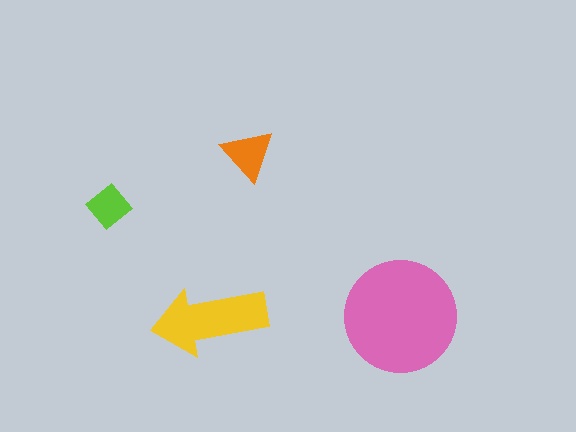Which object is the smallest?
The lime diamond.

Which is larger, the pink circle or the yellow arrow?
The pink circle.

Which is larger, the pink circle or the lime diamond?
The pink circle.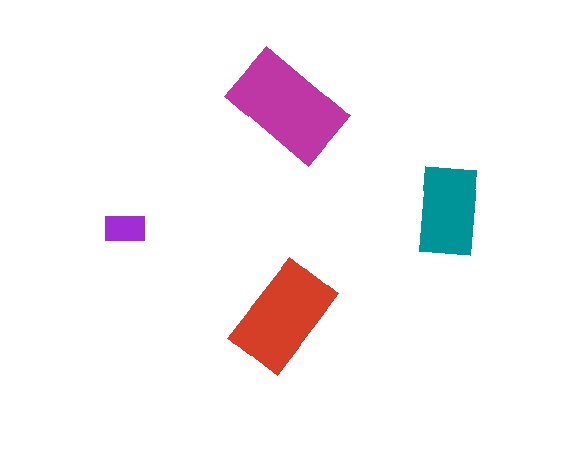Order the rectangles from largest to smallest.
the magenta one, the red one, the teal one, the purple one.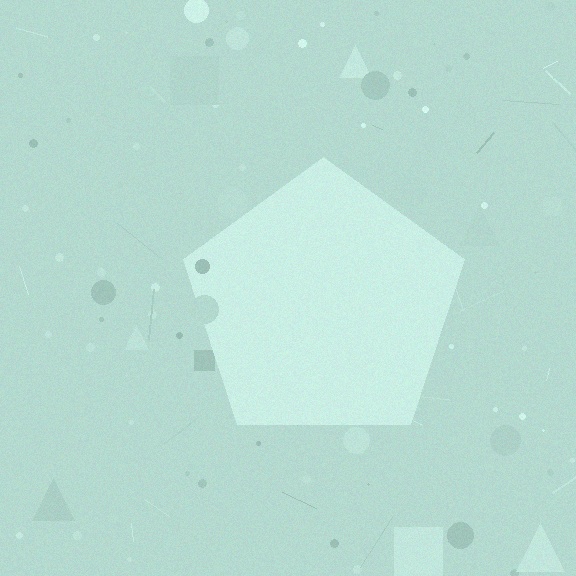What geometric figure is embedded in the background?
A pentagon is embedded in the background.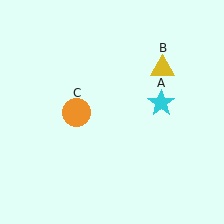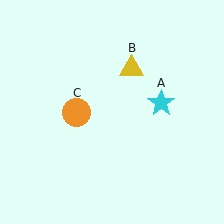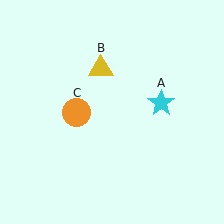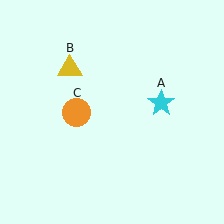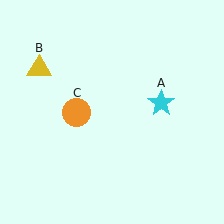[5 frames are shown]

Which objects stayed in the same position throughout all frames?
Cyan star (object A) and orange circle (object C) remained stationary.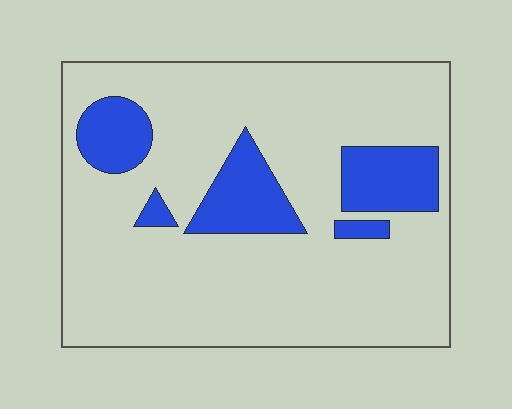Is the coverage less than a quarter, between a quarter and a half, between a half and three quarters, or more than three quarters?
Less than a quarter.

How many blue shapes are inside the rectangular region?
5.